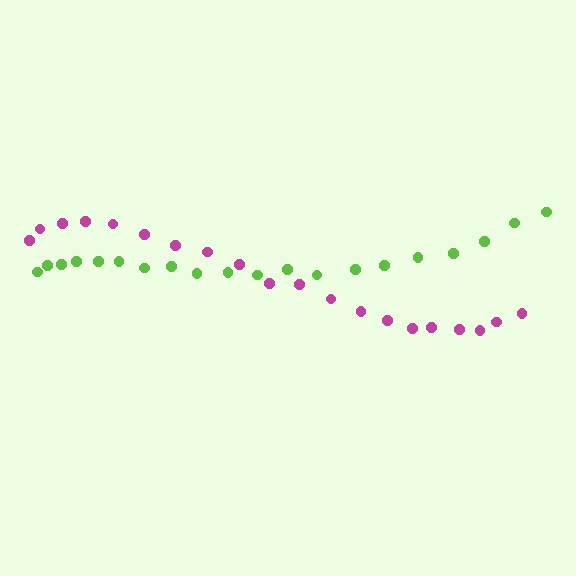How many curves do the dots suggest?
There are 2 distinct paths.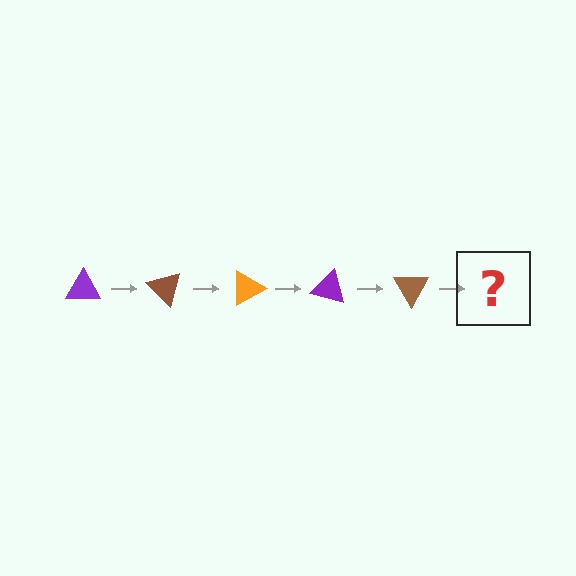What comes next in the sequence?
The next element should be an orange triangle, rotated 225 degrees from the start.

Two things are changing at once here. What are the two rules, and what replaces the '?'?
The two rules are that it rotates 45 degrees each step and the color cycles through purple, brown, and orange. The '?' should be an orange triangle, rotated 225 degrees from the start.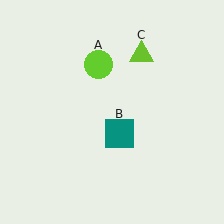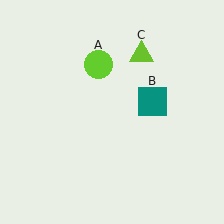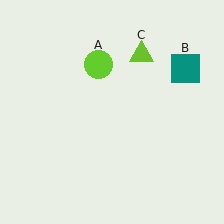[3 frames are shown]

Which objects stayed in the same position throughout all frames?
Lime circle (object A) and lime triangle (object C) remained stationary.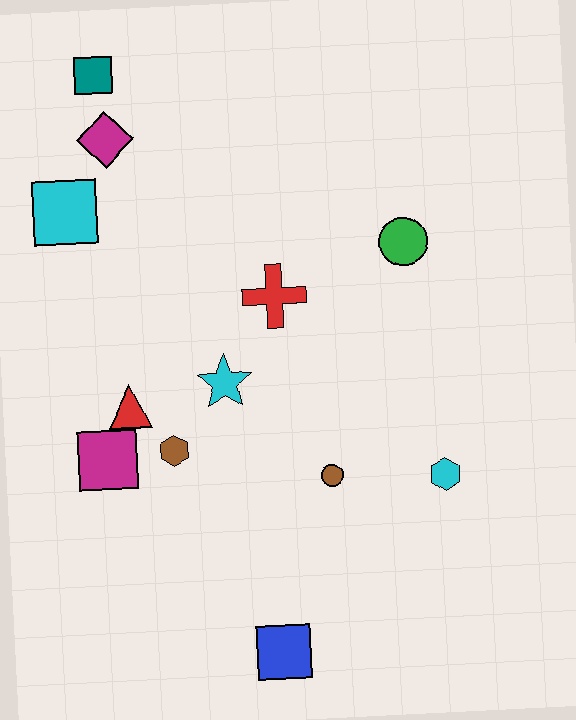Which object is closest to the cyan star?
The brown hexagon is closest to the cyan star.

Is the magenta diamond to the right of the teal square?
Yes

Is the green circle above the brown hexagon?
Yes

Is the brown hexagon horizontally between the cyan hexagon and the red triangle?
Yes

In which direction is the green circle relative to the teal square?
The green circle is to the right of the teal square.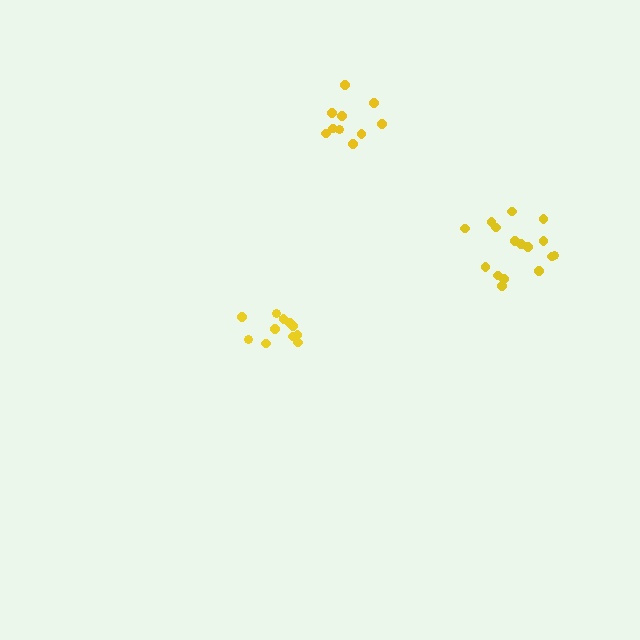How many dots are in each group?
Group 1: 16 dots, Group 2: 11 dots, Group 3: 10 dots (37 total).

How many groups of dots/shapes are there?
There are 3 groups.